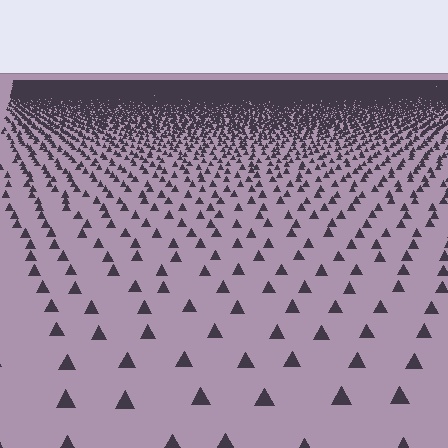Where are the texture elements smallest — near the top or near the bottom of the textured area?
Near the top.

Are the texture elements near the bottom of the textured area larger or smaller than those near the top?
Larger. Near the bottom, elements are closer to the viewer and appear at a bigger on-screen size.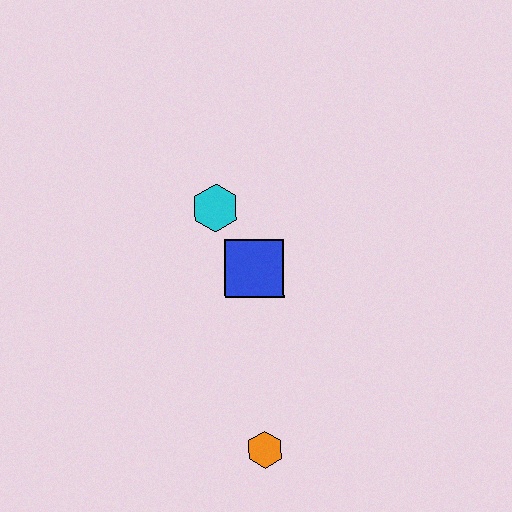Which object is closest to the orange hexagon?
The blue square is closest to the orange hexagon.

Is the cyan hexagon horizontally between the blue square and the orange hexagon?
No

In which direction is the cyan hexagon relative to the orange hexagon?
The cyan hexagon is above the orange hexagon.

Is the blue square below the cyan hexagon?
Yes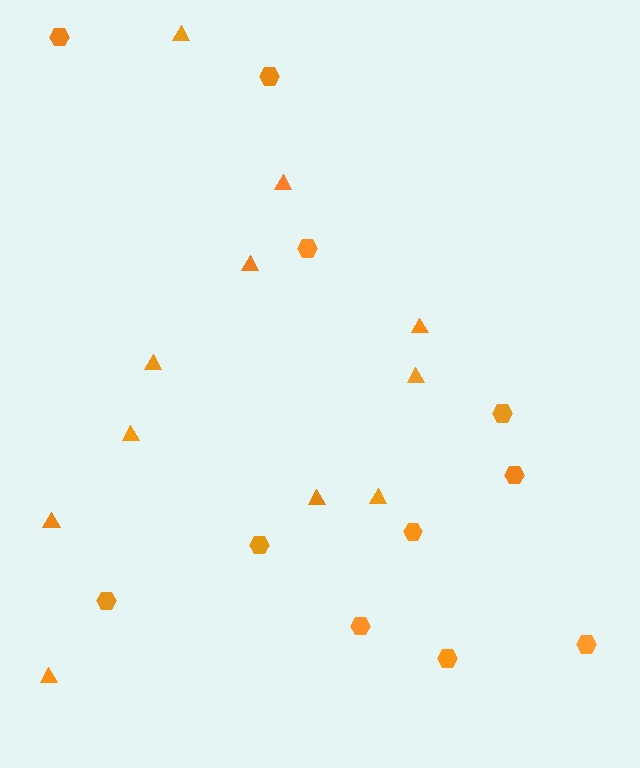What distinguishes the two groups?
There are 2 groups: one group of hexagons (11) and one group of triangles (11).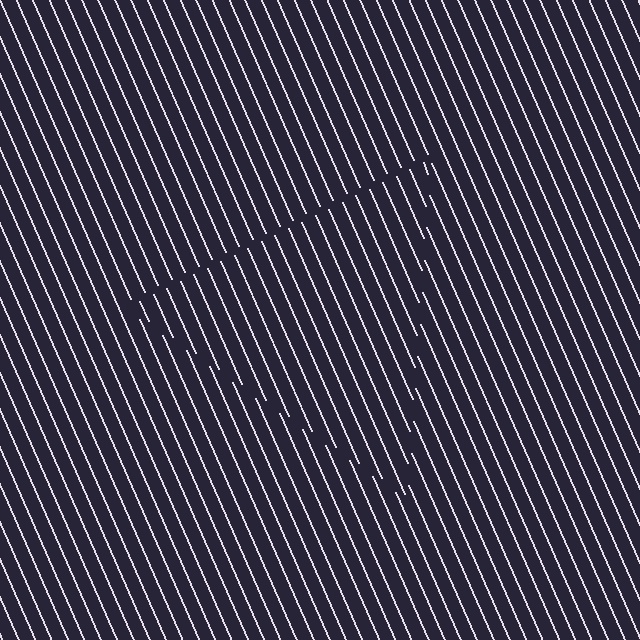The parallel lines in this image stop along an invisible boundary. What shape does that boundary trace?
An illusory triangle. The interior of the shape contains the same grating, shifted by half a period — the contour is defined by the phase discontinuity where line-ends from the inner and outer gratings abut.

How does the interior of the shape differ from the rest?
The interior of the shape contains the same grating, shifted by half a period — the contour is defined by the phase discontinuity where line-ends from the inner and outer gratings abut.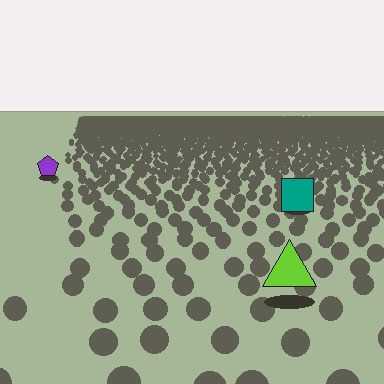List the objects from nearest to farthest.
From nearest to farthest: the lime triangle, the teal square, the purple pentagon.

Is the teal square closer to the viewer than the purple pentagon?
Yes. The teal square is closer — you can tell from the texture gradient: the ground texture is coarser near it.